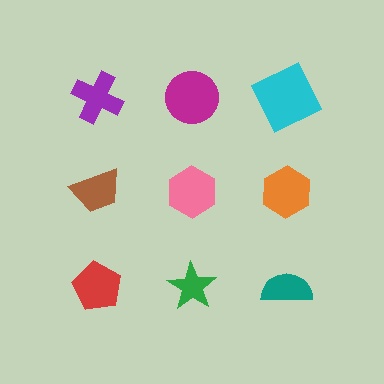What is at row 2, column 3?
An orange hexagon.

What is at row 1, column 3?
A cyan square.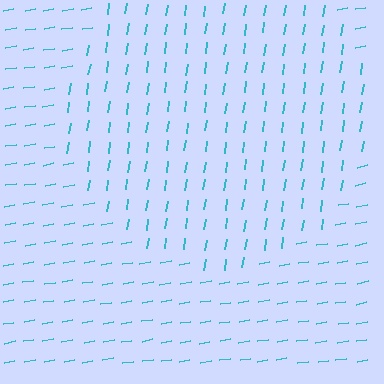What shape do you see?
I see a circle.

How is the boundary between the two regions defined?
The boundary is defined purely by a change in line orientation (approximately 72 degrees difference). All lines are the same color and thickness.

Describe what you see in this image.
The image is filled with small cyan line segments. A circle region in the image has lines oriented differently from the surrounding lines, creating a visible texture boundary.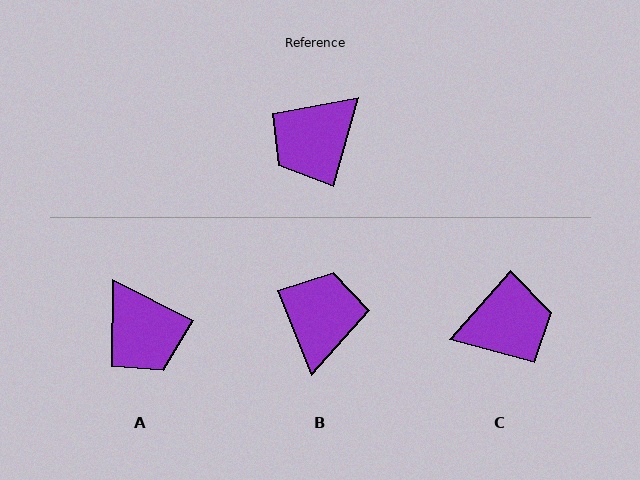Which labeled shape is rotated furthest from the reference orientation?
C, about 154 degrees away.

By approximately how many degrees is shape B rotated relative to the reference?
Approximately 142 degrees clockwise.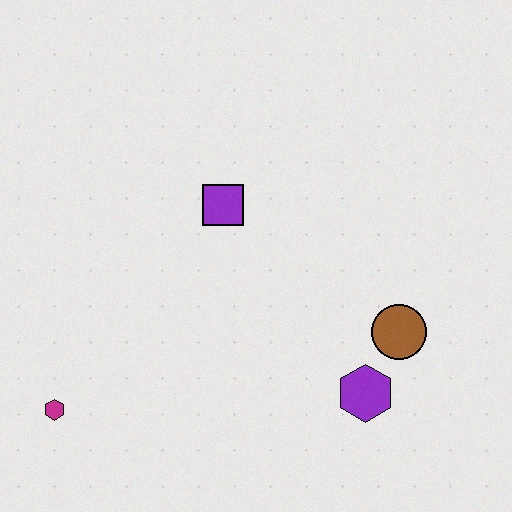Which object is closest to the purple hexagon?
The brown circle is closest to the purple hexagon.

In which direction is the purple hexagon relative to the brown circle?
The purple hexagon is below the brown circle.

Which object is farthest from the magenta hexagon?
The brown circle is farthest from the magenta hexagon.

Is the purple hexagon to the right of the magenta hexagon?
Yes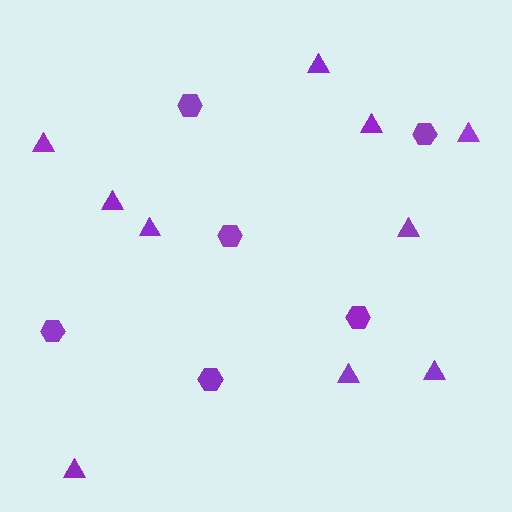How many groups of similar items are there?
There are 2 groups: one group of hexagons (6) and one group of triangles (10).